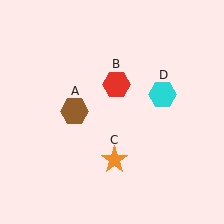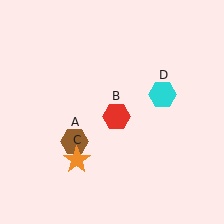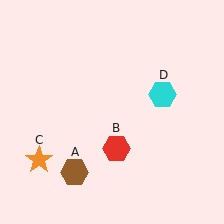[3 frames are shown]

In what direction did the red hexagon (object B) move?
The red hexagon (object B) moved down.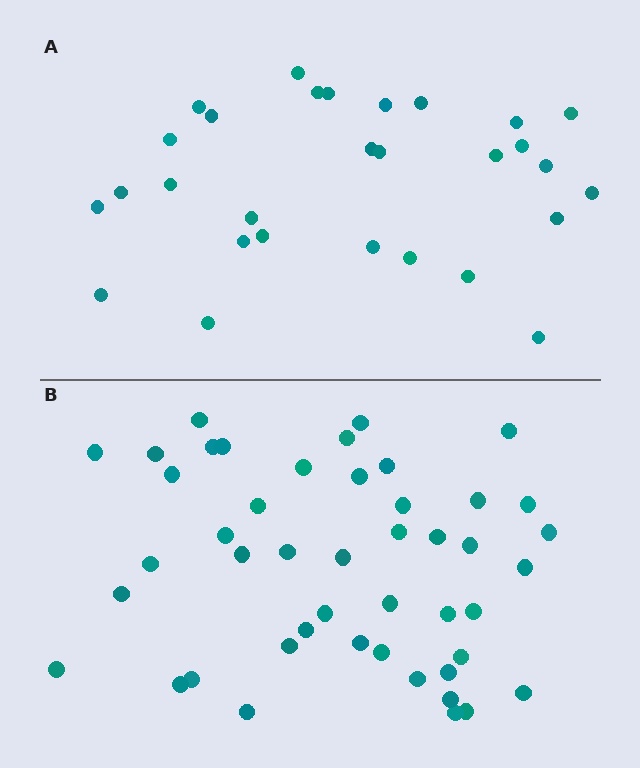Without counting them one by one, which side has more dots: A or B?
Region B (the bottom region) has more dots.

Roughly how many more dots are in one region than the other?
Region B has approximately 15 more dots than region A.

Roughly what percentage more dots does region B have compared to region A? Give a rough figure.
About 60% more.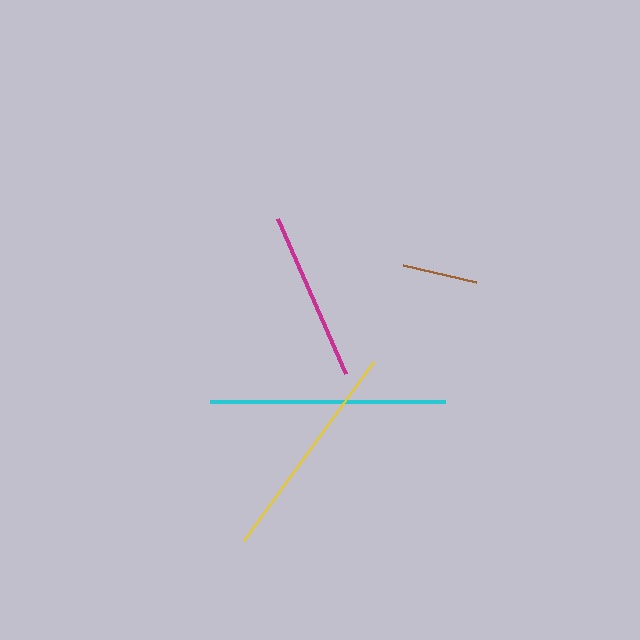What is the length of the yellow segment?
The yellow segment is approximately 221 pixels long.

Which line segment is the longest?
The cyan line is the longest at approximately 235 pixels.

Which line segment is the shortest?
The brown line is the shortest at approximately 75 pixels.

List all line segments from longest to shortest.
From longest to shortest: cyan, yellow, magenta, brown.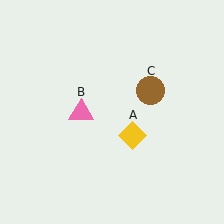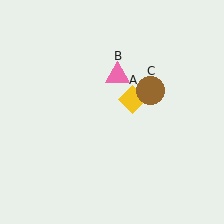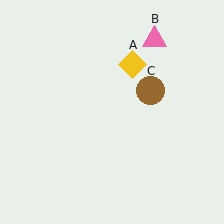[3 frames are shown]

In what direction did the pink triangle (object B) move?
The pink triangle (object B) moved up and to the right.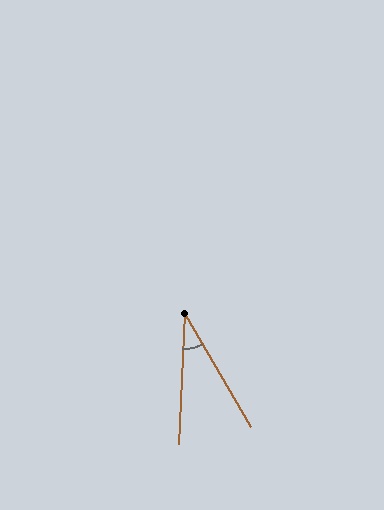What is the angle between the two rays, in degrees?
Approximately 33 degrees.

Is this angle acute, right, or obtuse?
It is acute.